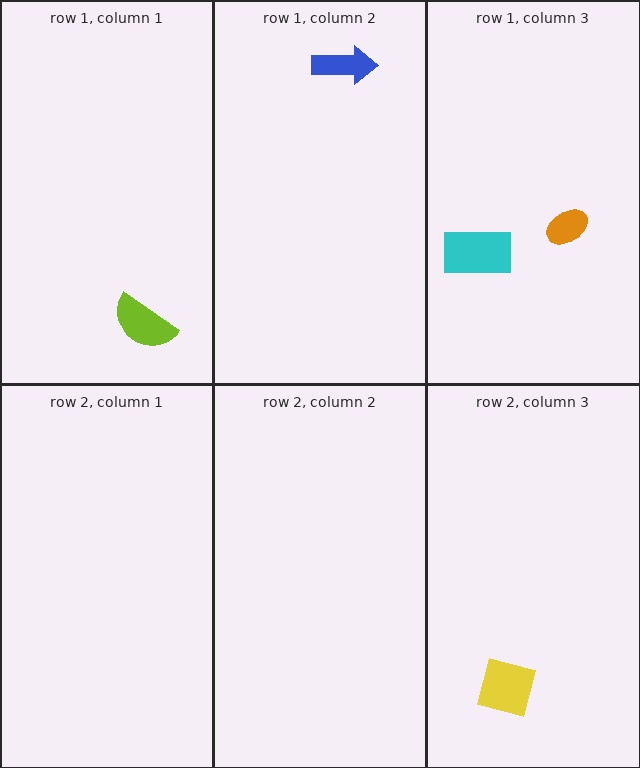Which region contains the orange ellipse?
The row 1, column 3 region.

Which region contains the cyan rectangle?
The row 1, column 3 region.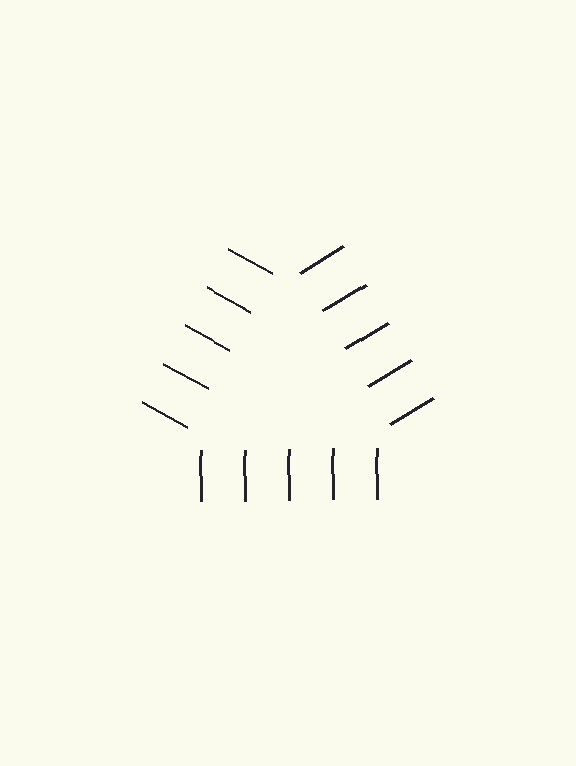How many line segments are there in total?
15 — 5 along each of the 3 edges.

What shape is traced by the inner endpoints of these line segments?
An illusory triangle — the line segments terminate on its edges but no continuous stroke is drawn.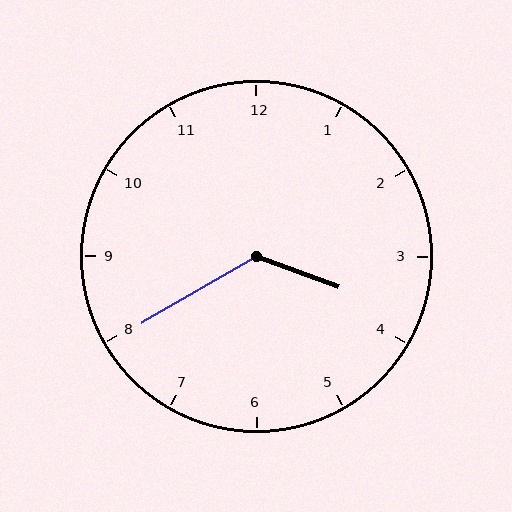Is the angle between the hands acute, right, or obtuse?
It is obtuse.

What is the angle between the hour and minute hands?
Approximately 130 degrees.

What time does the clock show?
3:40.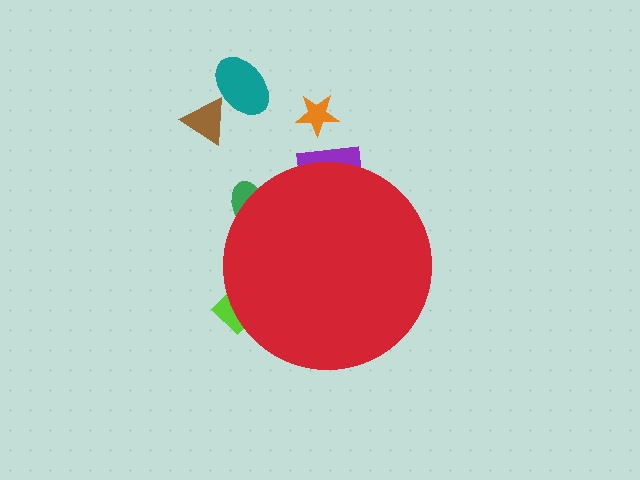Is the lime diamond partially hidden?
Yes, the lime diamond is partially hidden behind the red circle.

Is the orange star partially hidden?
No, the orange star is fully visible.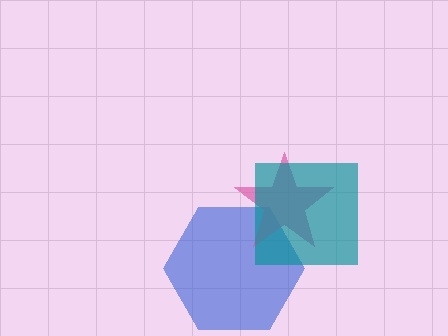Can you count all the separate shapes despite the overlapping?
Yes, there are 3 separate shapes.